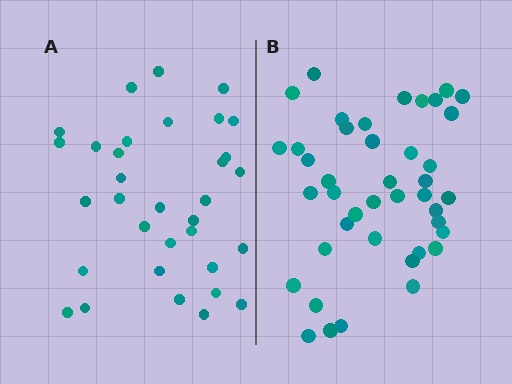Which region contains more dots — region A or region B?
Region B (the right region) has more dots.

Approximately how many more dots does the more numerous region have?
Region B has roughly 8 or so more dots than region A.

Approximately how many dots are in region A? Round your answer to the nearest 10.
About 30 dots. (The exact count is 33, which rounds to 30.)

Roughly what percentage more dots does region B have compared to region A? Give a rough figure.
About 25% more.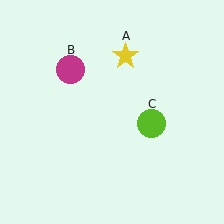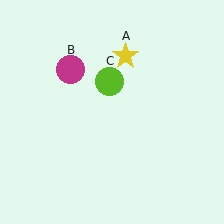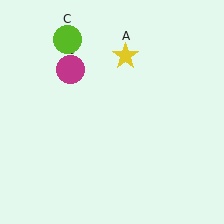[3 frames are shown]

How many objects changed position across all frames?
1 object changed position: lime circle (object C).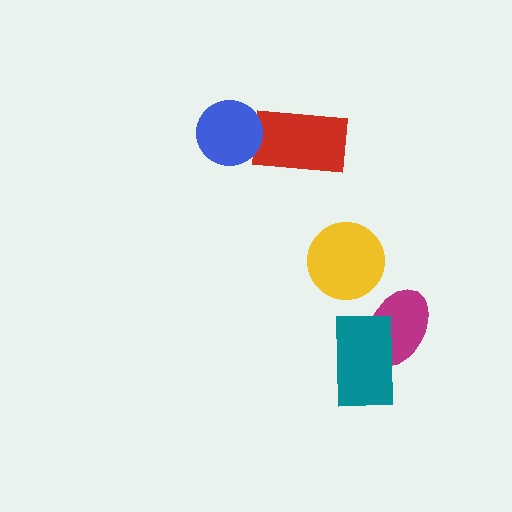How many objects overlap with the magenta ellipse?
1 object overlaps with the magenta ellipse.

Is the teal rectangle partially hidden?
No, no other shape covers it.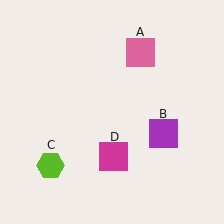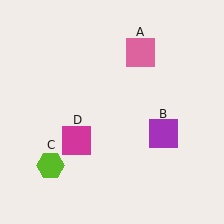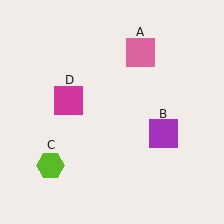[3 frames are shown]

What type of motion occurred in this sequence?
The magenta square (object D) rotated clockwise around the center of the scene.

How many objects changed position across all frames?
1 object changed position: magenta square (object D).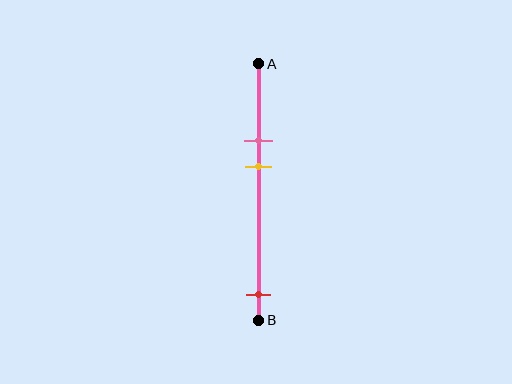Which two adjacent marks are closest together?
The pink and yellow marks are the closest adjacent pair.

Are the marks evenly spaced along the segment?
No, the marks are not evenly spaced.